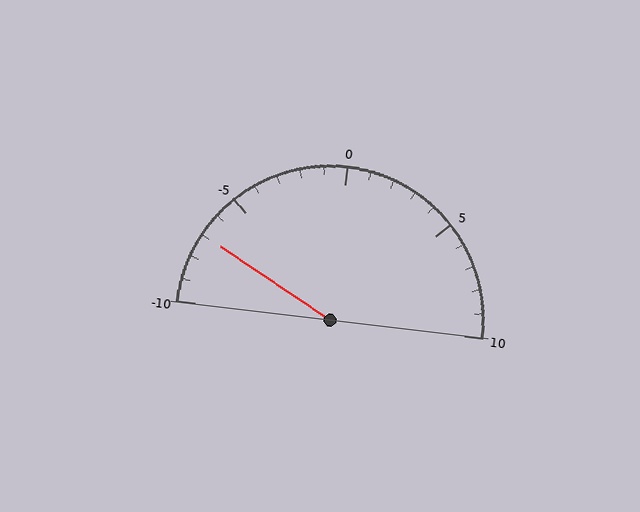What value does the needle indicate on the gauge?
The needle indicates approximately -7.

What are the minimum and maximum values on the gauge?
The gauge ranges from -10 to 10.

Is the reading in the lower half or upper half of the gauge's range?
The reading is in the lower half of the range (-10 to 10).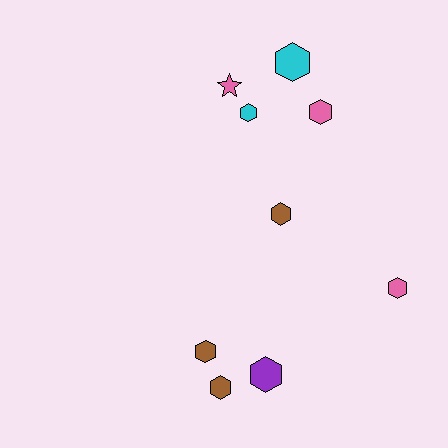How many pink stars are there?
There is 1 pink star.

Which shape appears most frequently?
Hexagon, with 8 objects.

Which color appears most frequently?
Pink, with 3 objects.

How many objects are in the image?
There are 9 objects.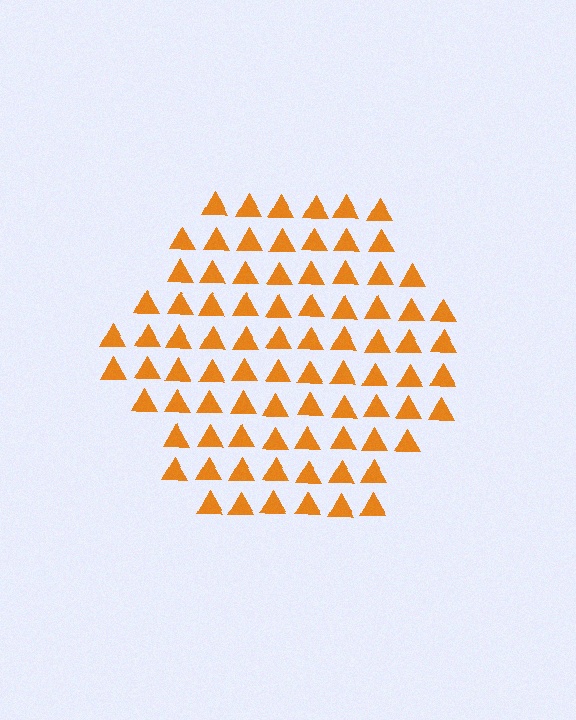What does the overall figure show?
The overall figure shows a hexagon.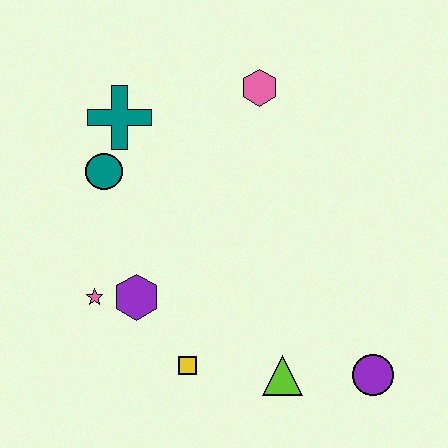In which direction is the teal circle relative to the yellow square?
The teal circle is above the yellow square.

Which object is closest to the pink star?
The purple hexagon is closest to the pink star.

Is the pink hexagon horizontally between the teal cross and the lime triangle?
Yes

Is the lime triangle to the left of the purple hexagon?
No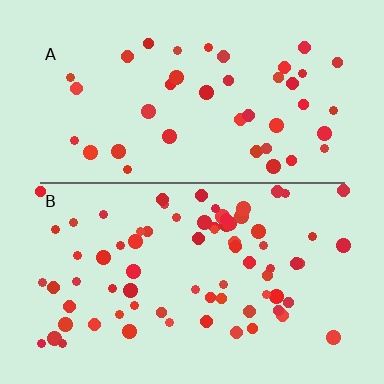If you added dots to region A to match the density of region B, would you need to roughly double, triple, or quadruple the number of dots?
Approximately double.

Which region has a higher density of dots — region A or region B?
B (the bottom).